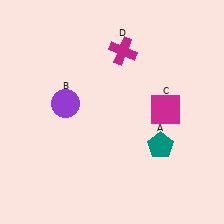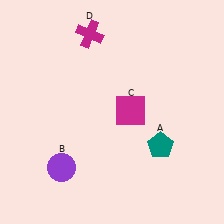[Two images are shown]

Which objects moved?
The objects that moved are: the purple circle (B), the magenta square (C), the magenta cross (D).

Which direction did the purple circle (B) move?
The purple circle (B) moved down.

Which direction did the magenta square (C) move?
The magenta square (C) moved left.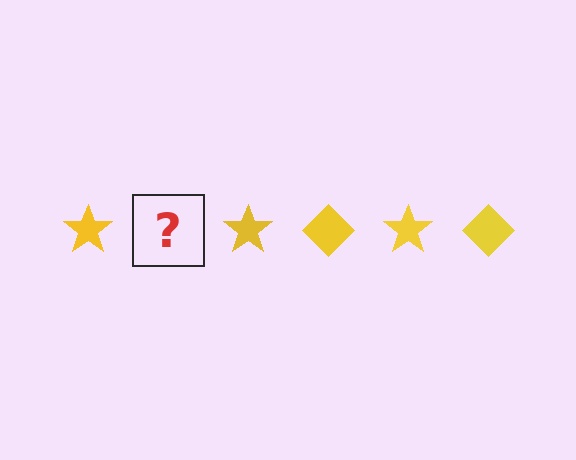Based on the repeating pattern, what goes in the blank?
The blank should be a yellow diamond.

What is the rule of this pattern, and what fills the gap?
The rule is that the pattern cycles through star, diamond shapes in yellow. The gap should be filled with a yellow diamond.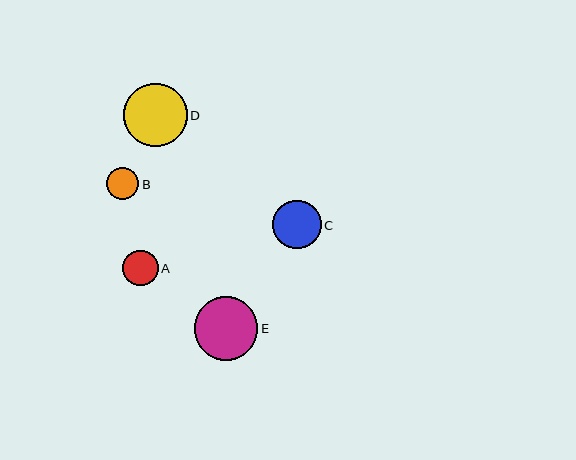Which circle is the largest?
Circle E is the largest with a size of approximately 64 pixels.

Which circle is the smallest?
Circle B is the smallest with a size of approximately 32 pixels.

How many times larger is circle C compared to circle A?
Circle C is approximately 1.4 times the size of circle A.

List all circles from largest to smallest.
From largest to smallest: E, D, C, A, B.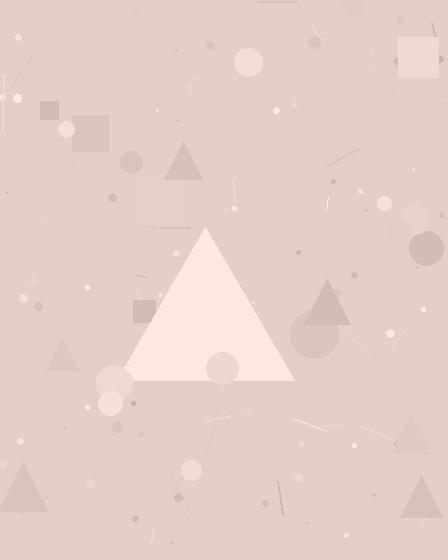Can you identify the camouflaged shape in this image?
The camouflaged shape is a triangle.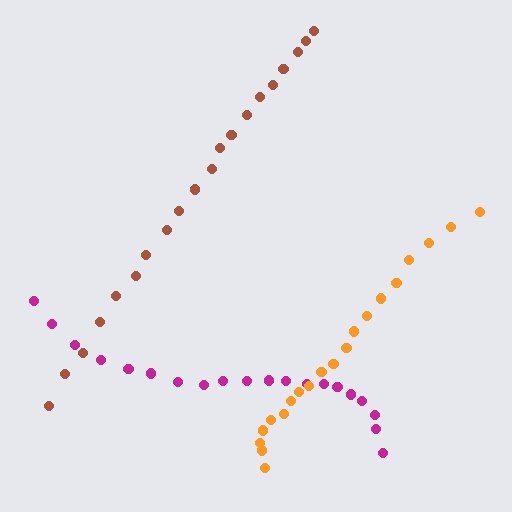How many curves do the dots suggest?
There are 3 distinct paths.